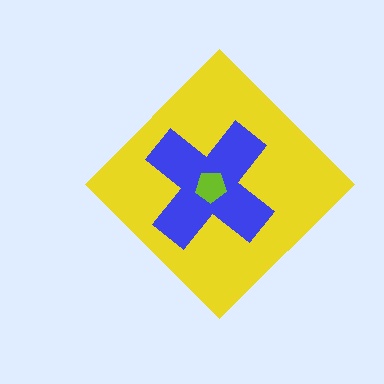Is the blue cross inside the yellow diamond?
Yes.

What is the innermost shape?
The lime pentagon.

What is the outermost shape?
The yellow diamond.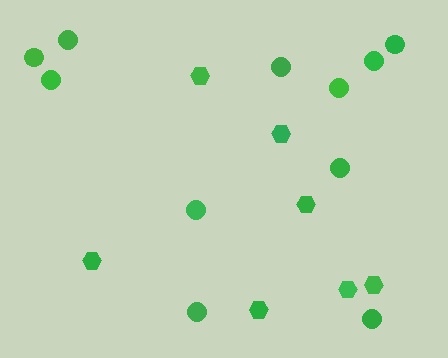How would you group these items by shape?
There are 2 groups: one group of hexagons (7) and one group of circles (11).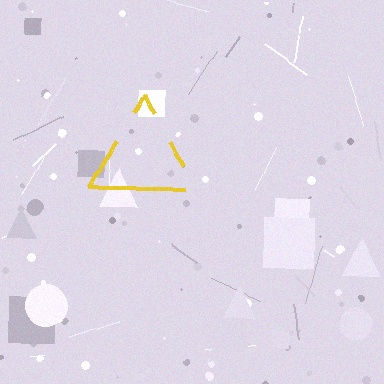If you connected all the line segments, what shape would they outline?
They would outline a triangle.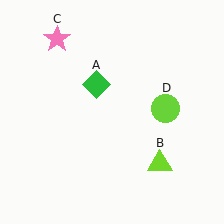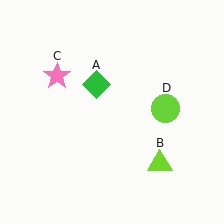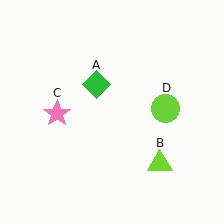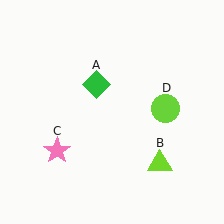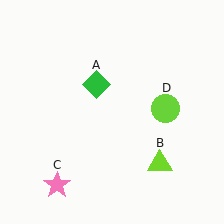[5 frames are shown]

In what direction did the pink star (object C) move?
The pink star (object C) moved down.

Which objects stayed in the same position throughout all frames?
Green diamond (object A) and lime triangle (object B) and lime circle (object D) remained stationary.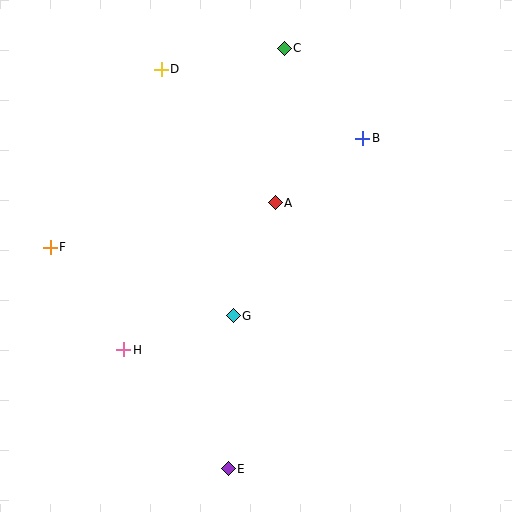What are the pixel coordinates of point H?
Point H is at (124, 350).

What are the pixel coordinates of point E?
Point E is at (228, 469).